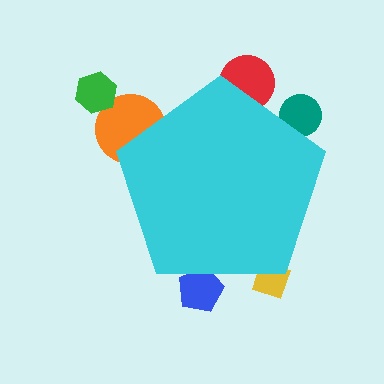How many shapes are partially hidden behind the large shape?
5 shapes are partially hidden.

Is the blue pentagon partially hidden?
Yes, the blue pentagon is partially hidden behind the cyan pentagon.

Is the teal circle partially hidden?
Yes, the teal circle is partially hidden behind the cyan pentagon.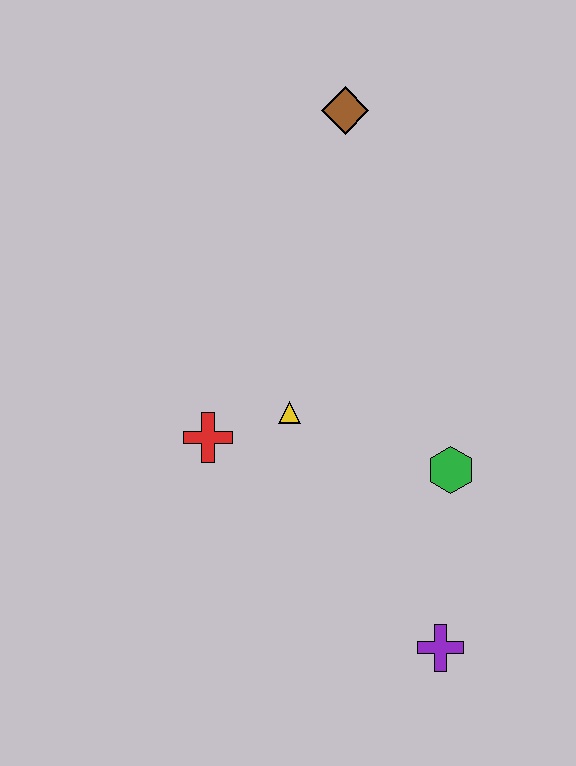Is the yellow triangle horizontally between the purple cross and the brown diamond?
No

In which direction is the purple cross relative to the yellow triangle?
The purple cross is below the yellow triangle.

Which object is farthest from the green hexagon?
The brown diamond is farthest from the green hexagon.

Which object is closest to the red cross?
The yellow triangle is closest to the red cross.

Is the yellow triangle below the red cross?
No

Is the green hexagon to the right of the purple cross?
Yes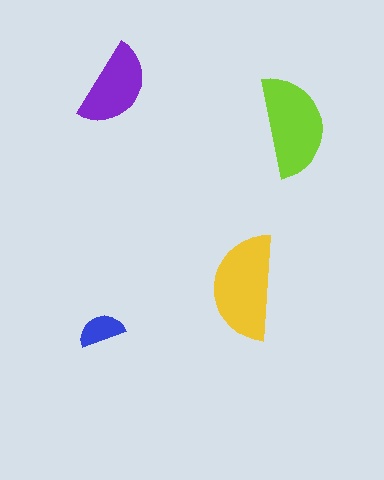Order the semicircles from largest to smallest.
the yellow one, the lime one, the purple one, the blue one.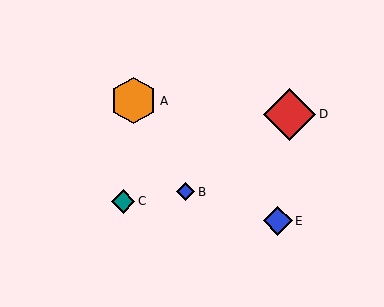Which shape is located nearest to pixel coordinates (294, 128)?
The red diamond (labeled D) at (290, 114) is nearest to that location.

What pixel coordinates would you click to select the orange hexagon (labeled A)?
Click at (134, 101) to select the orange hexagon A.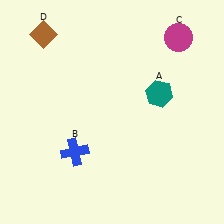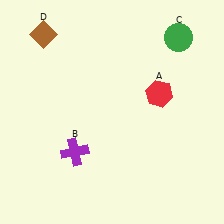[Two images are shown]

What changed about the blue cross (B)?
In Image 1, B is blue. In Image 2, it changed to purple.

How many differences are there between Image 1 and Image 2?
There are 3 differences between the two images.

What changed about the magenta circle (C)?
In Image 1, C is magenta. In Image 2, it changed to green.